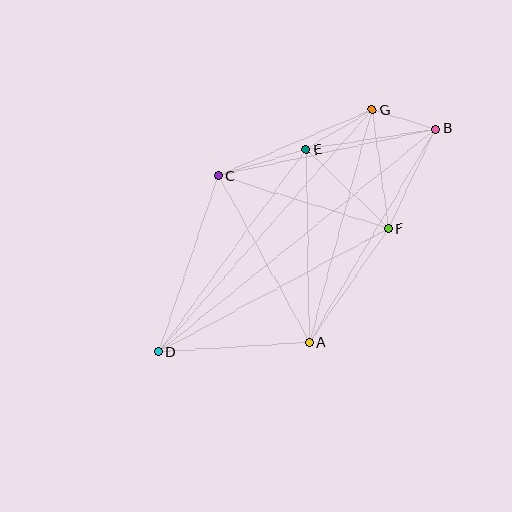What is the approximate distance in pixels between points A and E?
The distance between A and E is approximately 193 pixels.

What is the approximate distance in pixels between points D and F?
The distance between D and F is approximately 261 pixels.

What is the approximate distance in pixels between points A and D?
The distance between A and D is approximately 151 pixels.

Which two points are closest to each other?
Points B and G are closest to each other.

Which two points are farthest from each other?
Points B and D are farthest from each other.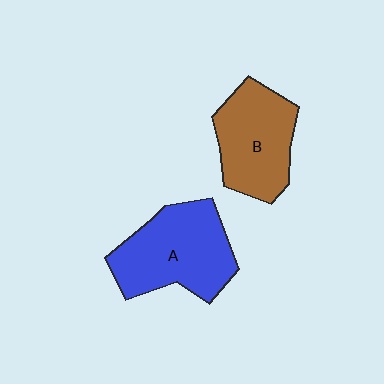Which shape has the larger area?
Shape A (blue).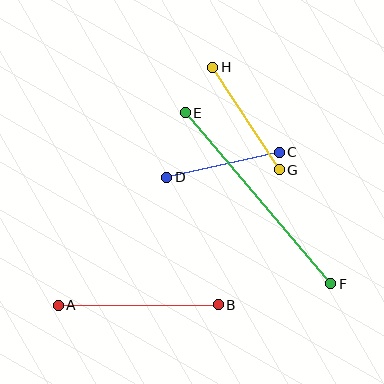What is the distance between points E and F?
The distance is approximately 224 pixels.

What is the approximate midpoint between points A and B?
The midpoint is at approximately (138, 305) pixels.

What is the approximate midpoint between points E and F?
The midpoint is at approximately (258, 198) pixels.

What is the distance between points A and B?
The distance is approximately 160 pixels.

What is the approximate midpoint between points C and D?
The midpoint is at approximately (223, 165) pixels.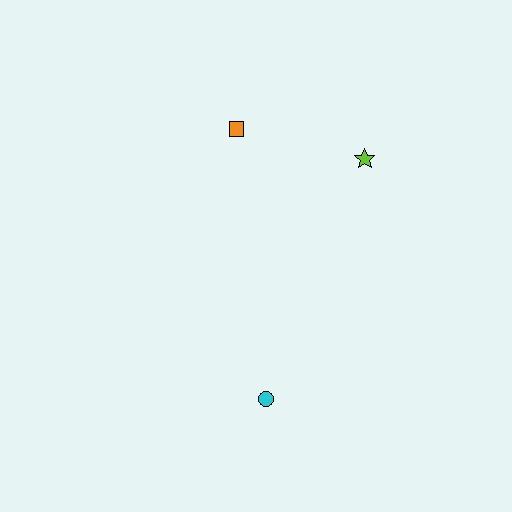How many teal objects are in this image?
There are no teal objects.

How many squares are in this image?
There is 1 square.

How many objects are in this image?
There are 3 objects.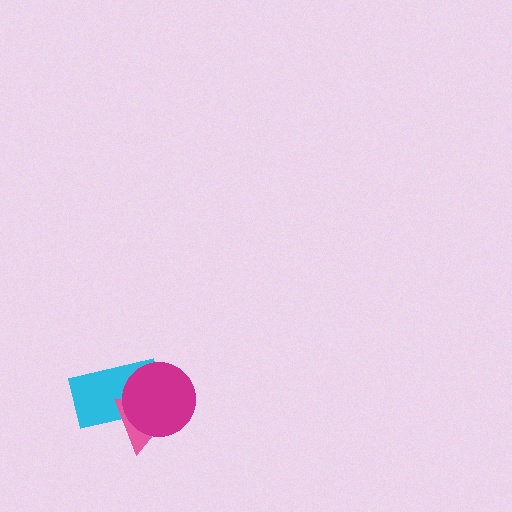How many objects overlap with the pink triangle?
2 objects overlap with the pink triangle.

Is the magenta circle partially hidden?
No, no other shape covers it.